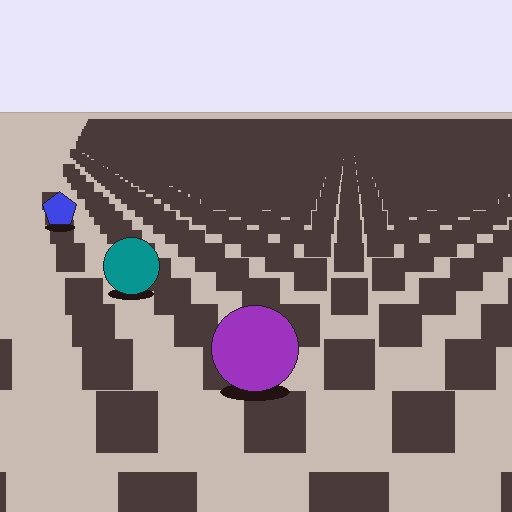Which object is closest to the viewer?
The purple circle is closest. The texture marks near it are larger and more spread out.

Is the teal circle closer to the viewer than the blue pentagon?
Yes. The teal circle is closer — you can tell from the texture gradient: the ground texture is coarser near it.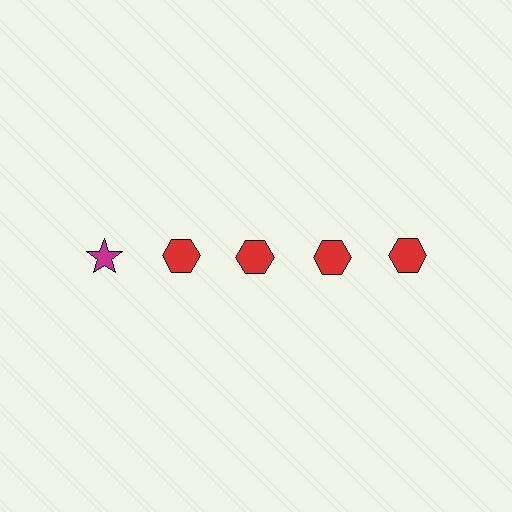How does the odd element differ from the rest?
It differs in both color (magenta instead of red) and shape (star instead of hexagon).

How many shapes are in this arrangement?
There are 5 shapes arranged in a grid pattern.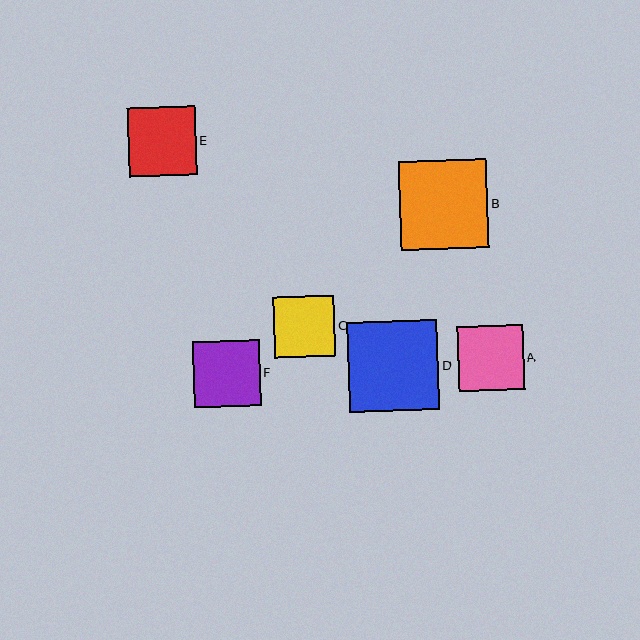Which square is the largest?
Square D is the largest with a size of approximately 90 pixels.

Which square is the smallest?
Square C is the smallest with a size of approximately 61 pixels.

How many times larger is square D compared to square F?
Square D is approximately 1.4 times the size of square F.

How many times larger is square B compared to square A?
Square B is approximately 1.4 times the size of square A.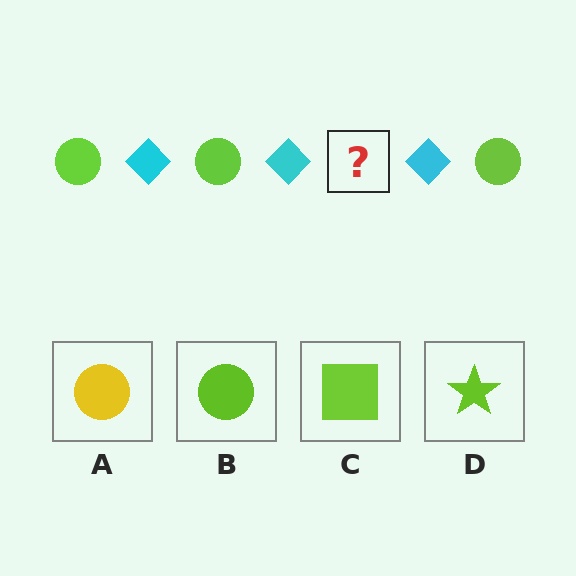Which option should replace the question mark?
Option B.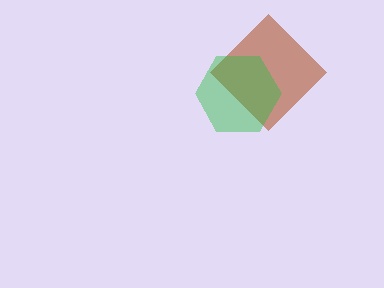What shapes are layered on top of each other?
The layered shapes are: a brown diamond, a green hexagon.